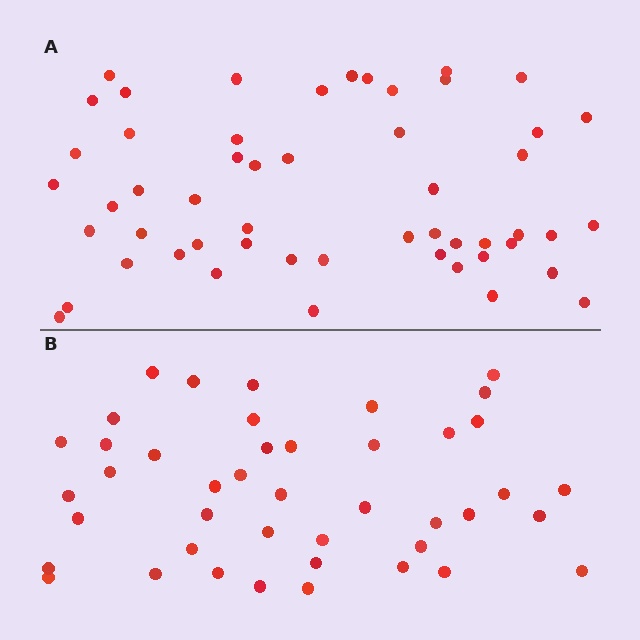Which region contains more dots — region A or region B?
Region A (the top region) has more dots.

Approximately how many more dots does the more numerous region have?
Region A has roughly 10 or so more dots than region B.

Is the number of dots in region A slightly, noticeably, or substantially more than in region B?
Region A has only slightly more — the two regions are fairly close. The ratio is roughly 1.2 to 1.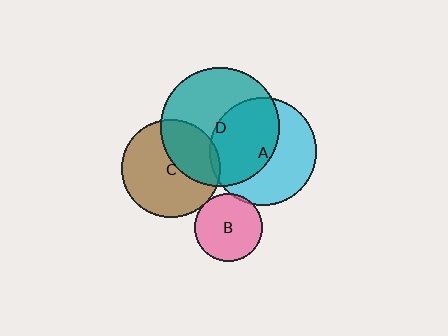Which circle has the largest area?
Circle D (teal).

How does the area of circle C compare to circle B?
Approximately 2.1 times.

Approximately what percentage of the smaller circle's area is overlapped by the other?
Approximately 5%.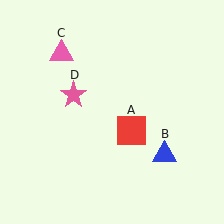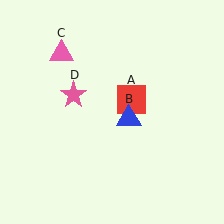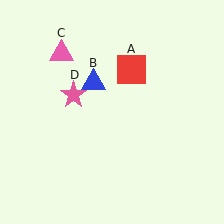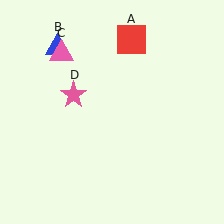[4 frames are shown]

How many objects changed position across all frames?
2 objects changed position: red square (object A), blue triangle (object B).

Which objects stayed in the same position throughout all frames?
Pink triangle (object C) and pink star (object D) remained stationary.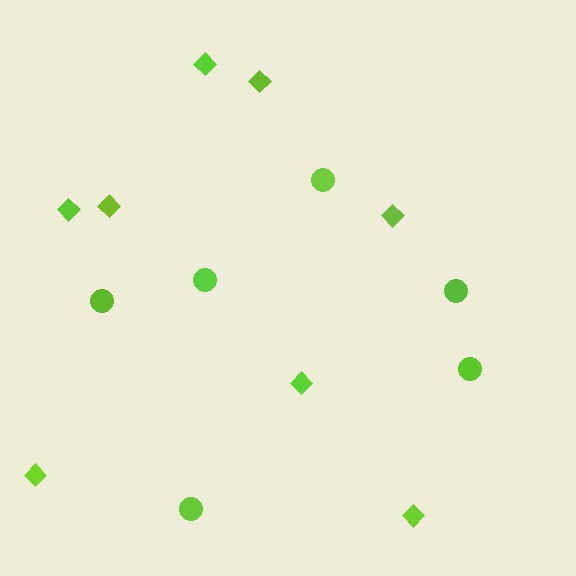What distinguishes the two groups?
There are 2 groups: one group of diamonds (8) and one group of circles (6).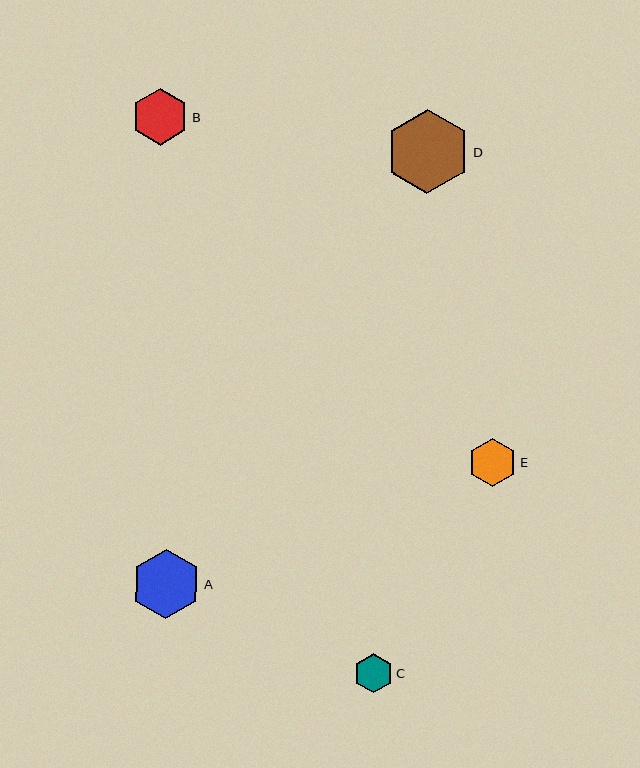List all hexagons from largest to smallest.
From largest to smallest: D, A, B, E, C.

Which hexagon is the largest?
Hexagon D is the largest with a size of approximately 84 pixels.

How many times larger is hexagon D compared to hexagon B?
Hexagon D is approximately 1.5 times the size of hexagon B.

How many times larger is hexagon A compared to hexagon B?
Hexagon A is approximately 1.2 times the size of hexagon B.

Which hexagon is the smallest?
Hexagon C is the smallest with a size of approximately 39 pixels.